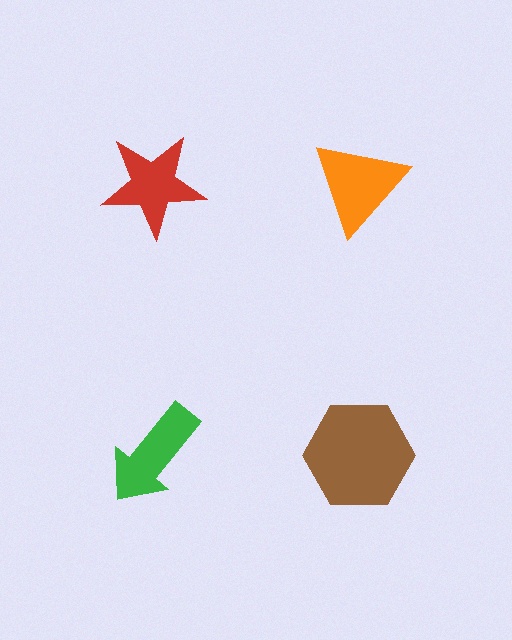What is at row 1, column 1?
A red star.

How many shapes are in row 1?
2 shapes.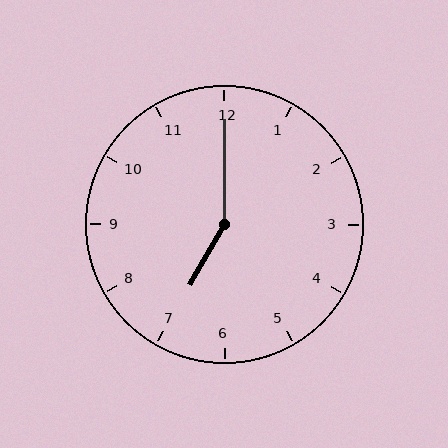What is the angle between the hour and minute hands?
Approximately 150 degrees.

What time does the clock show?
7:00.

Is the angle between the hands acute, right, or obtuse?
It is obtuse.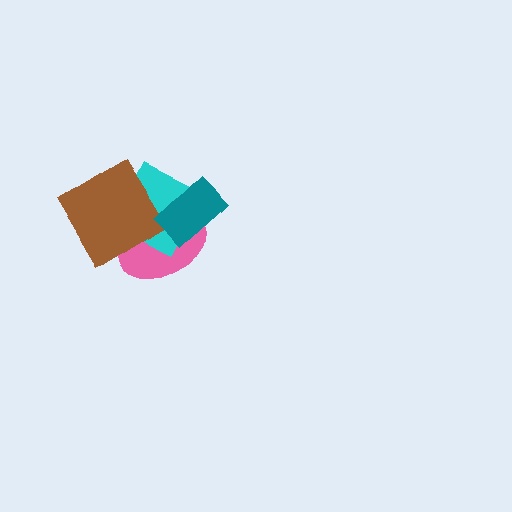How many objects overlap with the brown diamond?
2 objects overlap with the brown diamond.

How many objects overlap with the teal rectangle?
2 objects overlap with the teal rectangle.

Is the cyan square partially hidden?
Yes, it is partially covered by another shape.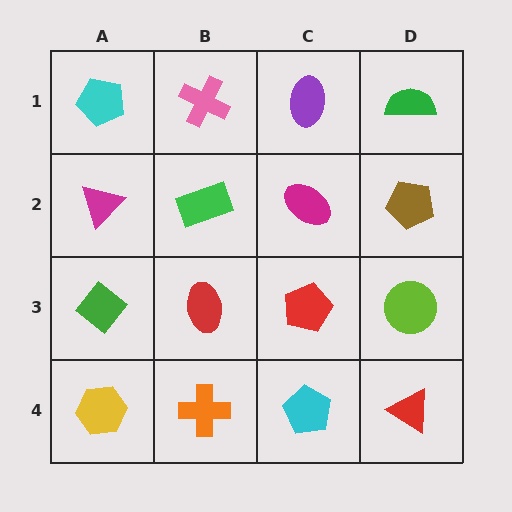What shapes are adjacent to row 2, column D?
A green semicircle (row 1, column D), a lime circle (row 3, column D), a magenta ellipse (row 2, column C).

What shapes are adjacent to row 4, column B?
A red ellipse (row 3, column B), a yellow hexagon (row 4, column A), a cyan pentagon (row 4, column C).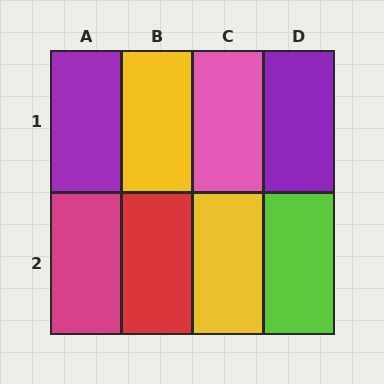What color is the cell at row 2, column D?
Lime.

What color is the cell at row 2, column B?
Red.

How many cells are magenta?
1 cell is magenta.